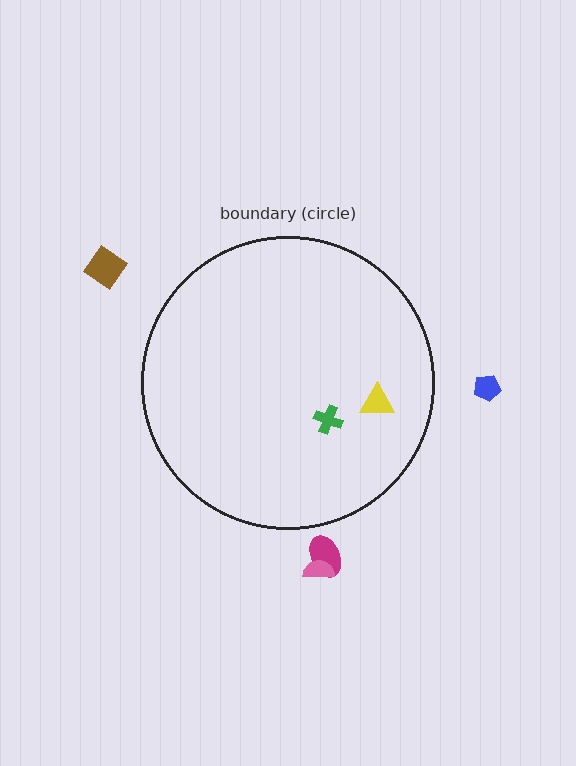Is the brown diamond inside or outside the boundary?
Outside.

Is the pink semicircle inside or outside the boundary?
Outside.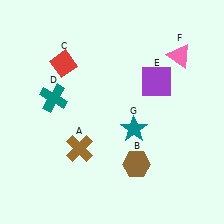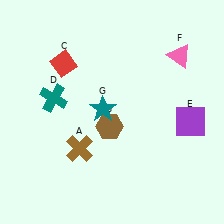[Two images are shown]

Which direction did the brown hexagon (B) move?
The brown hexagon (B) moved up.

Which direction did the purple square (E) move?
The purple square (E) moved down.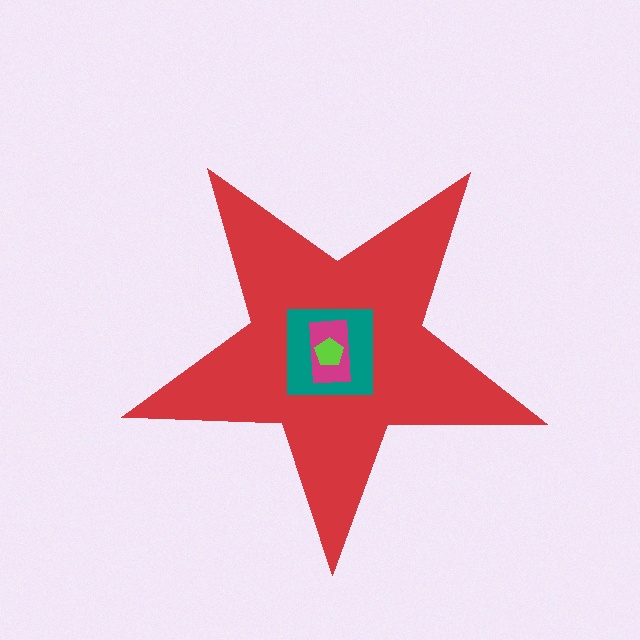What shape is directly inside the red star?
The teal square.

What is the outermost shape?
The red star.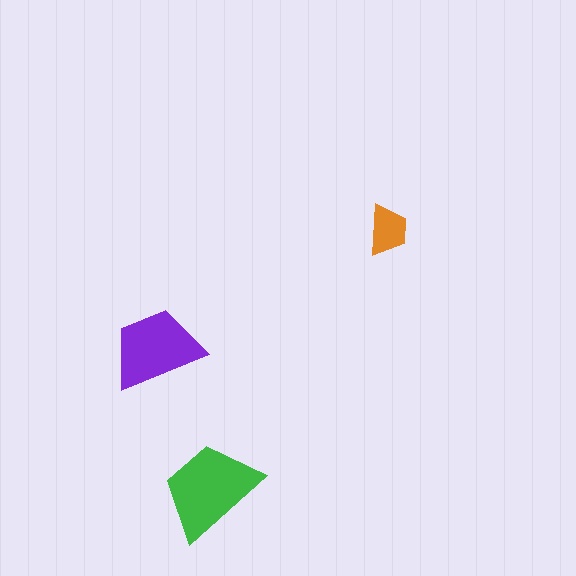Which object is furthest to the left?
The purple trapezoid is leftmost.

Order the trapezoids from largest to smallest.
the green one, the purple one, the orange one.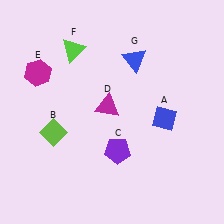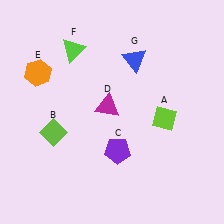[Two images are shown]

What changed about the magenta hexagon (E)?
In Image 1, E is magenta. In Image 2, it changed to orange.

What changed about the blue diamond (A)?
In Image 1, A is blue. In Image 2, it changed to lime.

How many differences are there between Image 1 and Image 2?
There are 2 differences between the two images.